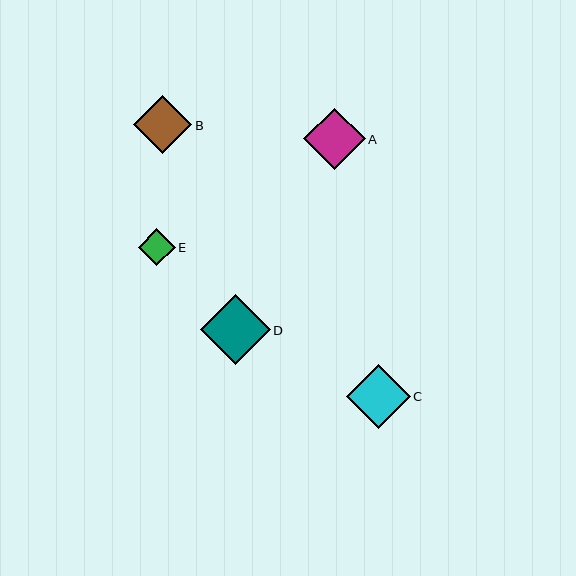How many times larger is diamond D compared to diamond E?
Diamond D is approximately 1.9 times the size of diamond E.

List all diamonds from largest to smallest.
From largest to smallest: D, C, A, B, E.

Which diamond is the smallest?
Diamond E is the smallest with a size of approximately 37 pixels.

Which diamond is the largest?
Diamond D is the largest with a size of approximately 70 pixels.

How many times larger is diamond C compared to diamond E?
Diamond C is approximately 1.7 times the size of diamond E.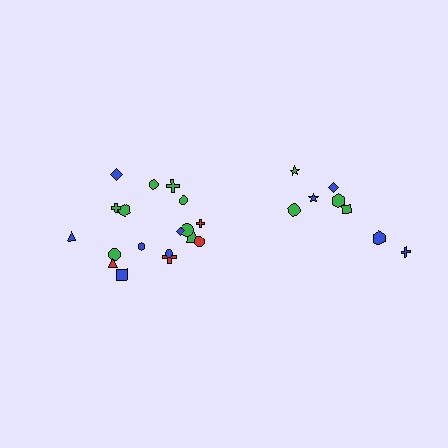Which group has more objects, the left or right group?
The left group.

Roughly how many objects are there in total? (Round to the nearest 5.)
Roughly 25 objects in total.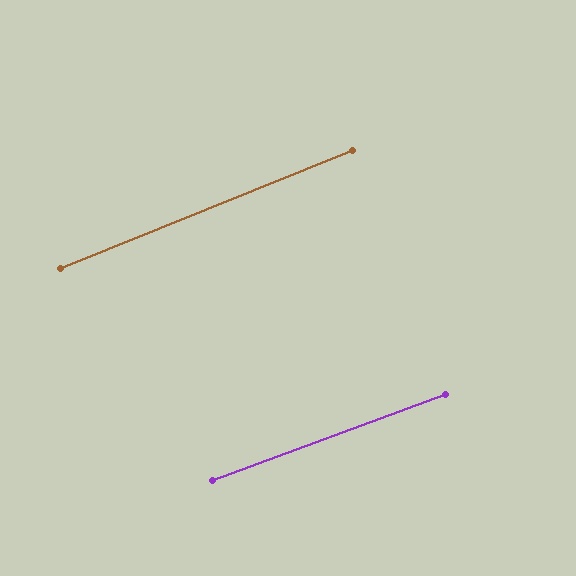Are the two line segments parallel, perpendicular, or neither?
Parallel — their directions differ by only 1.7°.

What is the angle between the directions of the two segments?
Approximately 2 degrees.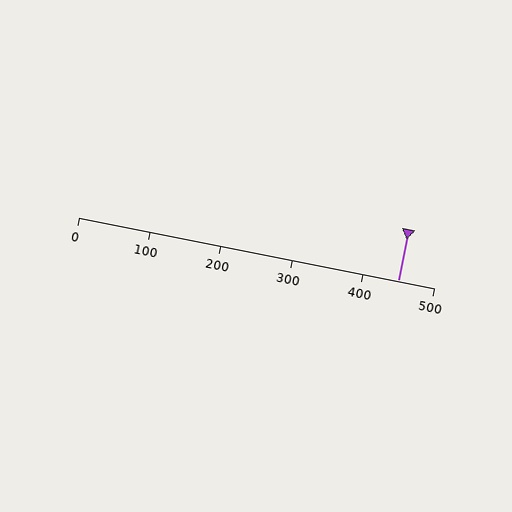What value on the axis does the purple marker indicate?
The marker indicates approximately 450.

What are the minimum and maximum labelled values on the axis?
The axis runs from 0 to 500.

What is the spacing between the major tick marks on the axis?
The major ticks are spaced 100 apart.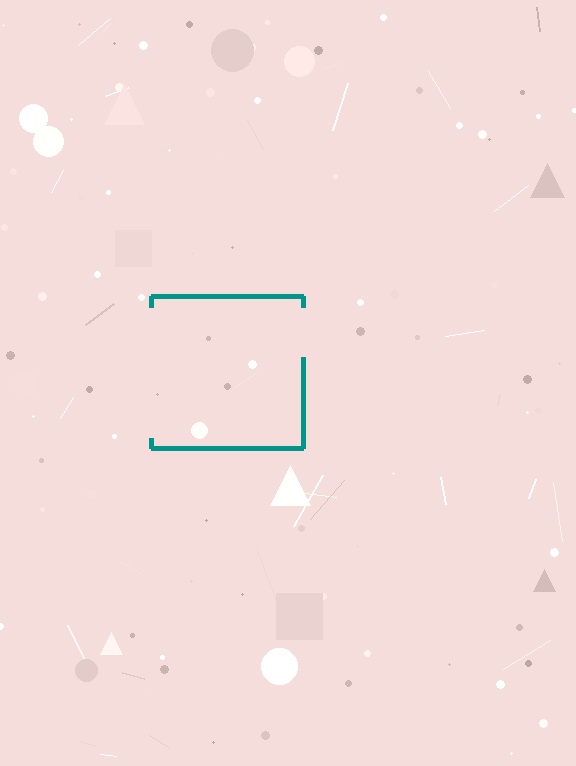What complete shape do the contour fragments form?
The contour fragments form a square.